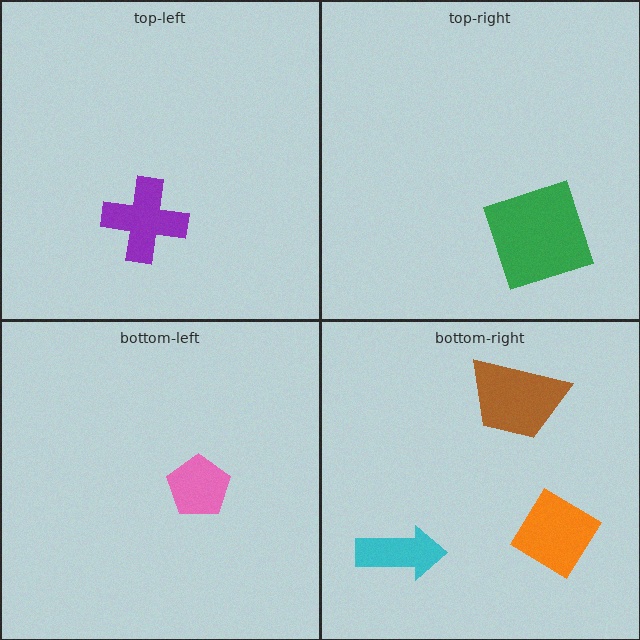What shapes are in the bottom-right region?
The cyan arrow, the brown trapezoid, the orange diamond.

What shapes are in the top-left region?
The purple cross.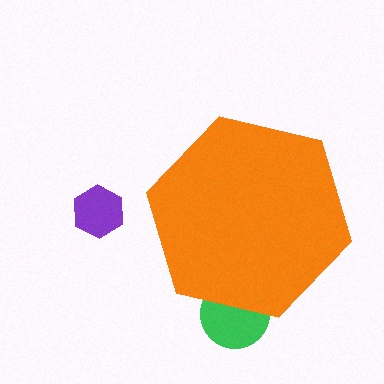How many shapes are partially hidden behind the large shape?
2 shapes are partially hidden.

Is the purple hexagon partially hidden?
No, the purple hexagon is fully visible.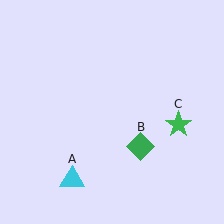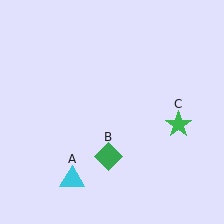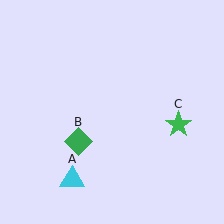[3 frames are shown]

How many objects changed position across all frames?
1 object changed position: green diamond (object B).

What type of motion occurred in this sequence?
The green diamond (object B) rotated clockwise around the center of the scene.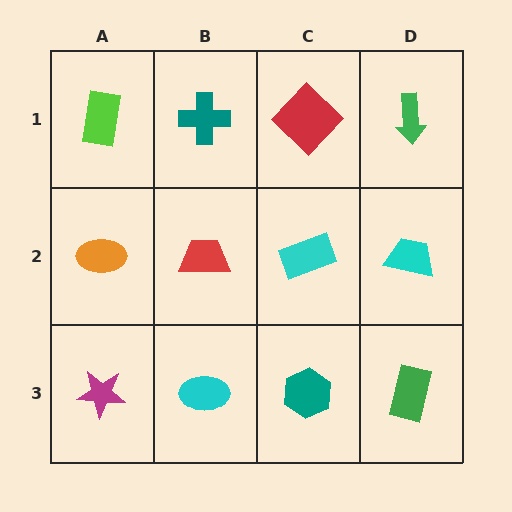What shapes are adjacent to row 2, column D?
A green arrow (row 1, column D), a green rectangle (row 3, column D), a cyan rectangle (row 2, column C).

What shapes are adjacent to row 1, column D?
A cyan trapezoid (row 2, column D), a red diamond (row 1, column C).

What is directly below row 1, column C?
A cyan rectangle.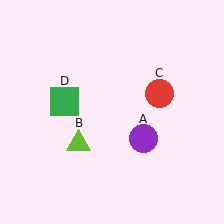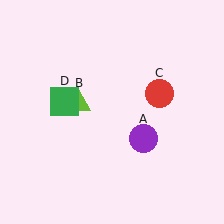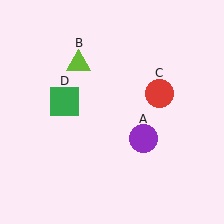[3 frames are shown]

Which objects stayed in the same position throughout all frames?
Purple circle (object A) and red circle (object C) and green square (object D) remained stationary.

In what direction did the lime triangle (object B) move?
The lime triangle (object B) moved up.